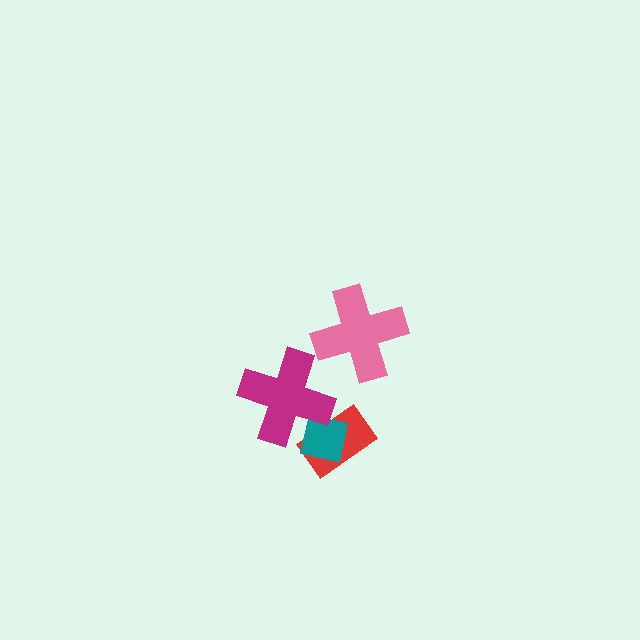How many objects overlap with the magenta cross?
2 objects overlap with the magenta cross.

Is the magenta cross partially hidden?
No, no other shape covers it.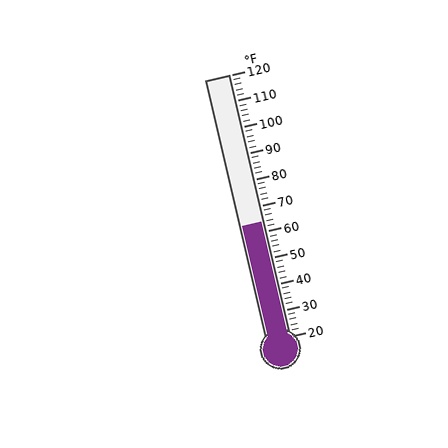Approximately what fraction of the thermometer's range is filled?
The thermometer is filled to approximately 45% of its range.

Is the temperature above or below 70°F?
The temperature is below 70°F.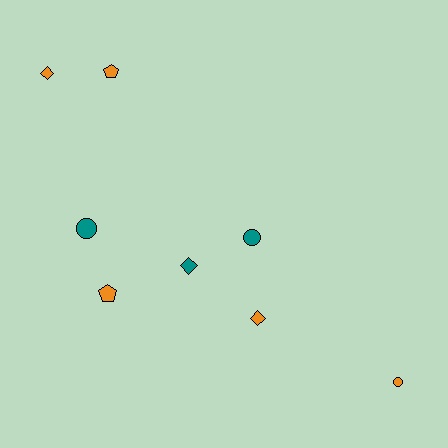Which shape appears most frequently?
Diamond, with 3 objects.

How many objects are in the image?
There are 8 objects.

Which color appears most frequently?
Orange, with 5 objects.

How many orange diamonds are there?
There are 2 orange diamonds.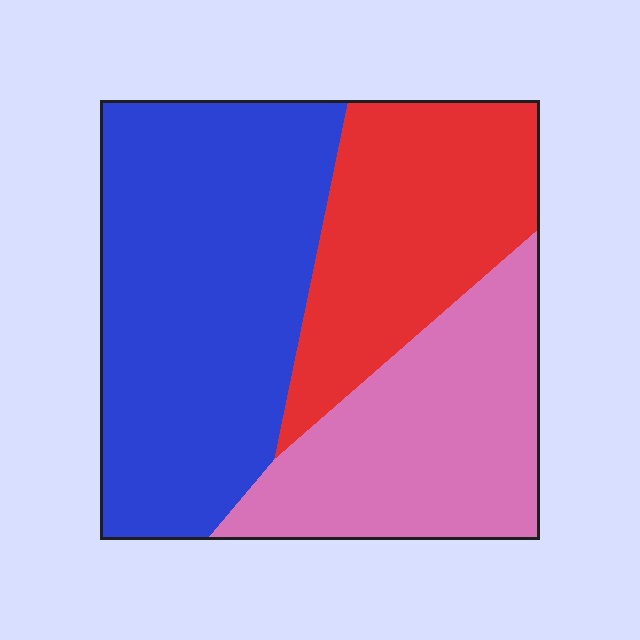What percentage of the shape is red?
Red takes up between a sixth and a third of the shape.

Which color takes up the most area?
Blue, at roughly 45%.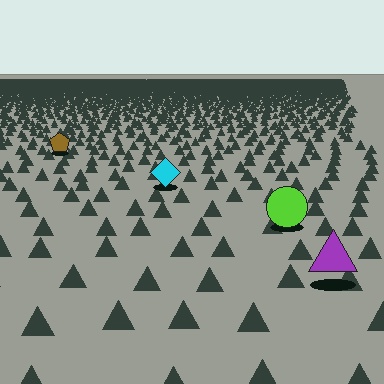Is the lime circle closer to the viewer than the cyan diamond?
Yes. The lime circle is closer — you can tell from the texture gradient: the ground texture is coarser near it.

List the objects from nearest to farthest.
From nearest to farthest: the purple triangle, the lime circle, the cyan diamond, the brown pentagon.